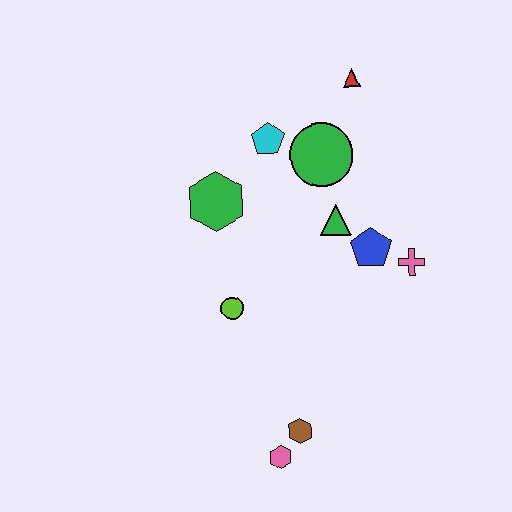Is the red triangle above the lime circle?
Yes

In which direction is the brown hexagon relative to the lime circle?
The brown hexagon is below the lime circle.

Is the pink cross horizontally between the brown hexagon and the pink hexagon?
No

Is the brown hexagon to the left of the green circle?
Yes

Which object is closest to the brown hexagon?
The pink hexagon is closest to the brown hexagon.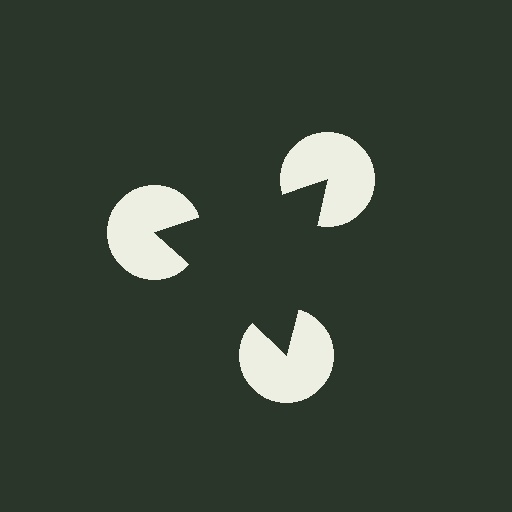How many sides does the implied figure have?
3 sides.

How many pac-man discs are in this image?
There are 3 — one at each vertex of the illusory triangle.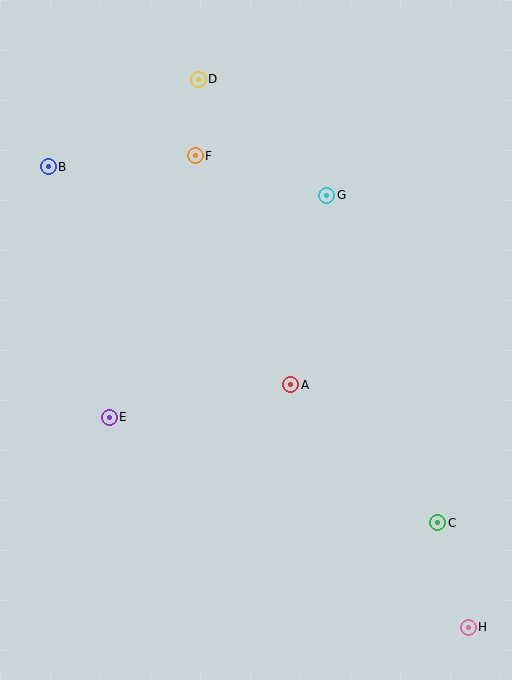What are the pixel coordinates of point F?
Point F is at (195, 156).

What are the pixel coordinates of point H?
Point H is at (468, 627).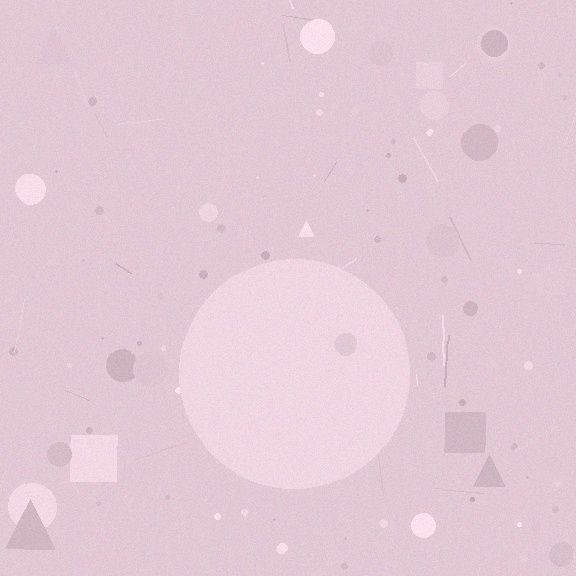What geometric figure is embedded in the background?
A circle is embedded in the background.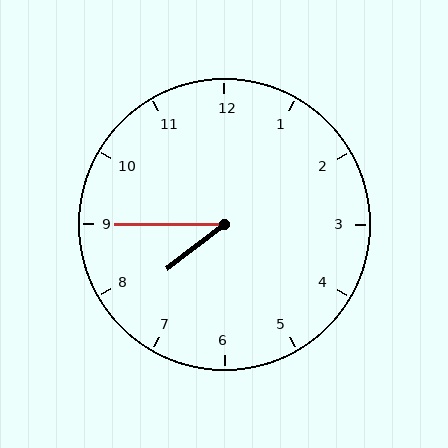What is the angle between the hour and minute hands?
Approximately 38 degrees.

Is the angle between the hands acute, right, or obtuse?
It is acute.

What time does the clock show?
7:45.